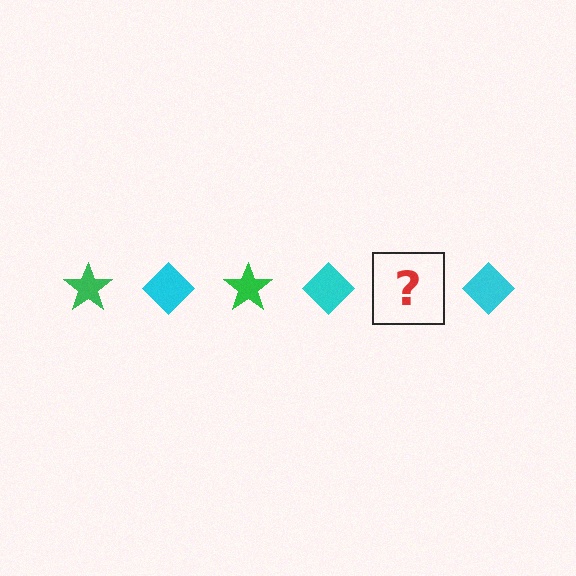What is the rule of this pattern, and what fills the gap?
The rule is that the pattern alternates between green star and cyan diamond. The gap should be filled with a green star.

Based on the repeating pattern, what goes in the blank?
The blank should be a green star.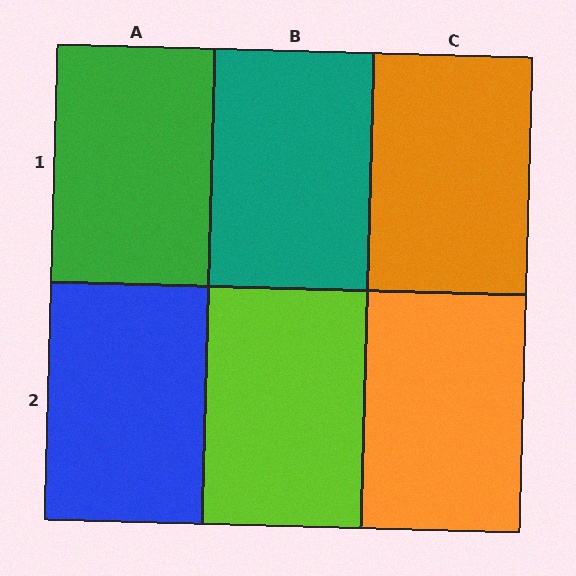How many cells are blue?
1 cell is blue.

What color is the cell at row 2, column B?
Lime.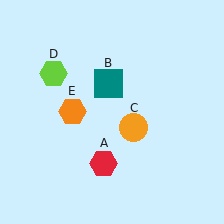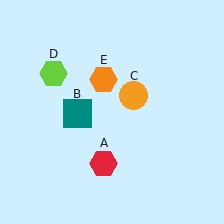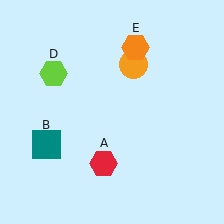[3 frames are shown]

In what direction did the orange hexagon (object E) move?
The orange hexagon (object E) moved up and to the right.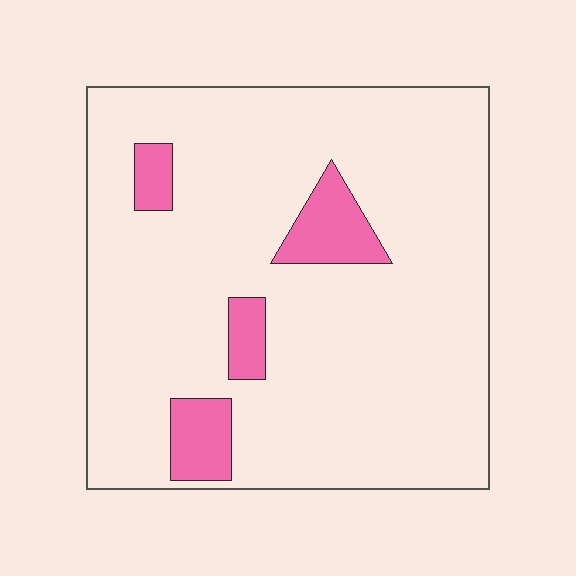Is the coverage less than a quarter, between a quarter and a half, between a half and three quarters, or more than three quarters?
Less than a quarter.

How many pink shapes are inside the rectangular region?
4.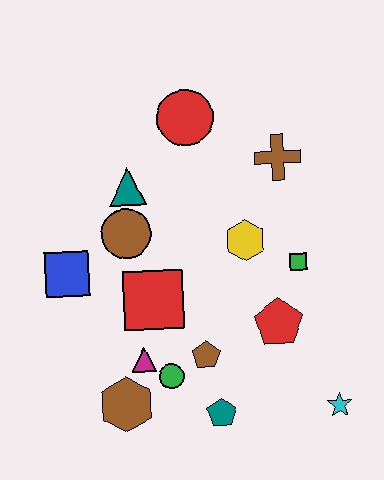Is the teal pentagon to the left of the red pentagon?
Yes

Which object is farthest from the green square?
The blue square is farthest from the green square.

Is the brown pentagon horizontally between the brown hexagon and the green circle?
No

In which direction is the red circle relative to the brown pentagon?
The red circle is above the brown pentagon.